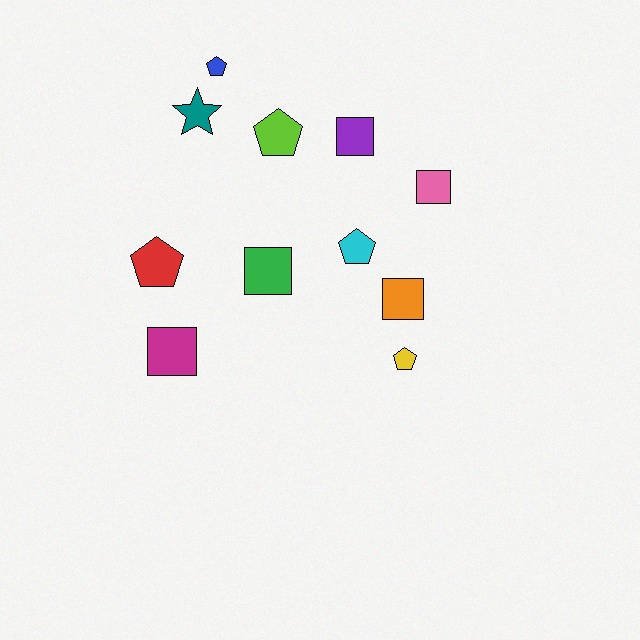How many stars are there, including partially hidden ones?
There is 1 star.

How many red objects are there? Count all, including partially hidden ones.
There is 1 red object.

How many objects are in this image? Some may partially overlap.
There are 11 objects.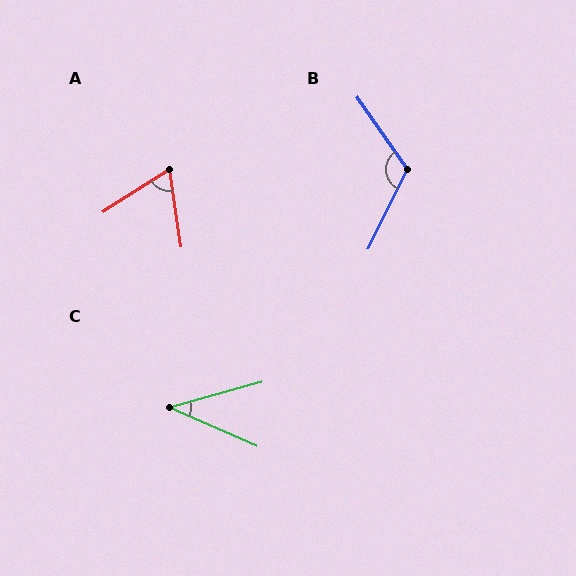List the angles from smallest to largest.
C (39°), A (66°), B (118°).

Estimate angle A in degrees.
Approximately 66 degrees.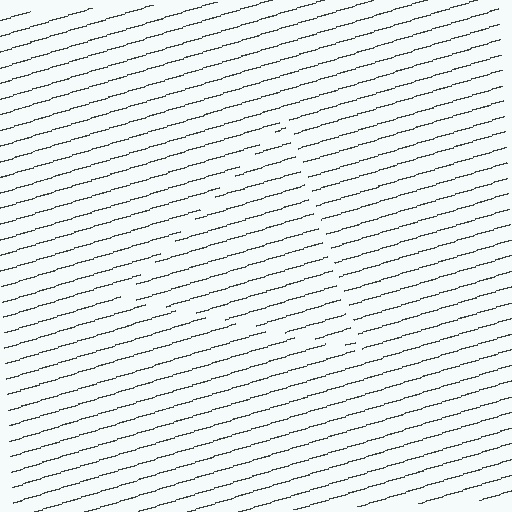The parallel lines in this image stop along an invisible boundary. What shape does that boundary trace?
An illusory triangle. The interior of the shape contains the same grating, shifted by half a period — the contour is defined by the phase discontinuity where line-ends from the inner and outer gratings abut.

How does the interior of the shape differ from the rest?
The interior of the shape contains the same grating, shifted by half a period — the contour is defined by the phase discontinuity where line-ends from the inner and outer gratings abut.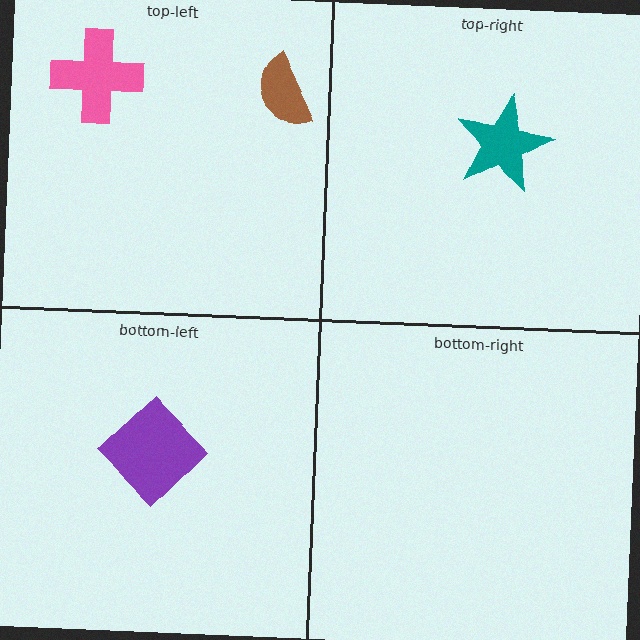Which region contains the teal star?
The top-right region.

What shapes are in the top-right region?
The teal star.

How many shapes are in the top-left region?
2.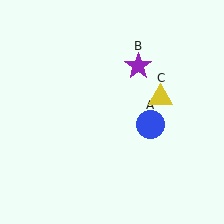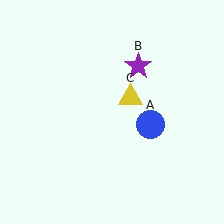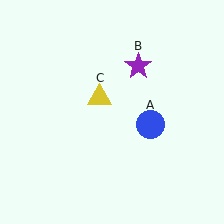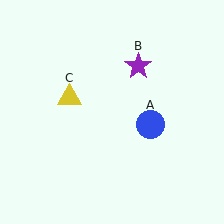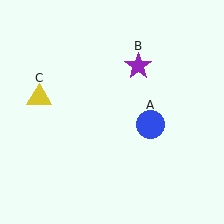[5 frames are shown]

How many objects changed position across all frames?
1 object changed position: yellow triangle (object C).